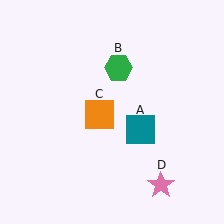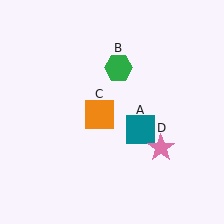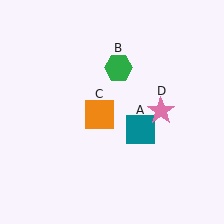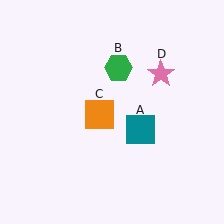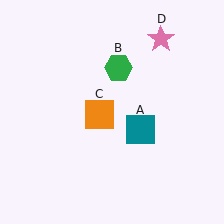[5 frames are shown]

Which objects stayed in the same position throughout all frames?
Teal square (object A) and green hexagon (object B) and orange square (object C) remained stationary.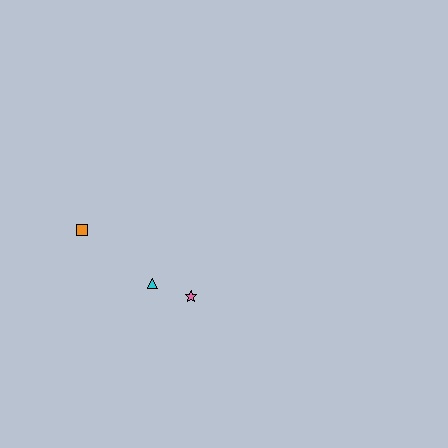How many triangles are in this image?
There is 1 triangle.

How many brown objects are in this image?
There are no brown objects.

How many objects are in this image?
There are 3 objects.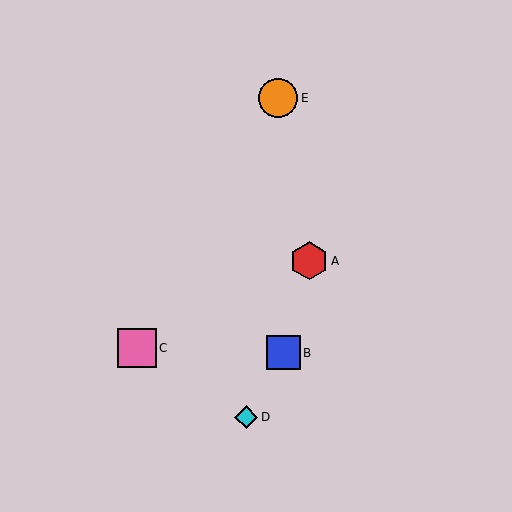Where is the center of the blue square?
The center of the blue square is at (284, 353).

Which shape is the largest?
The pink square (labeled C) is the largest.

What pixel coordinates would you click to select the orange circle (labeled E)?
Click at (278, 98) to select the orange circle E.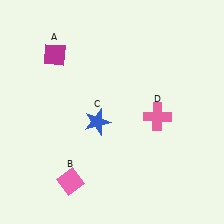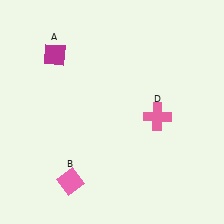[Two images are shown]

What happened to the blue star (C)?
The blue star (C) was removed in Image 2. It was in the bottom-left area of Image 1.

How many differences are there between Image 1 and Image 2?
There is 1 difference between the two images.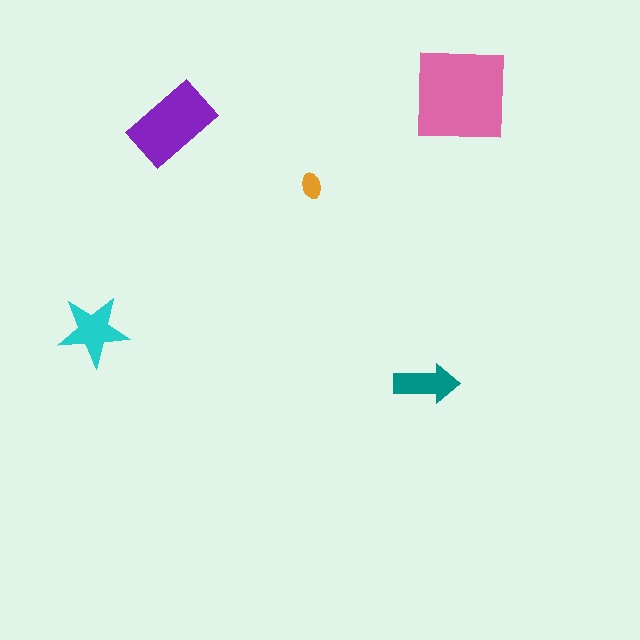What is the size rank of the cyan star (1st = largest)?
3rd.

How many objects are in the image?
There are 5 objects in the image.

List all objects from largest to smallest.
The pink square, the purple rectangle, the cyan star, the teal arrow, the orange ellipse.